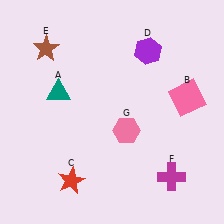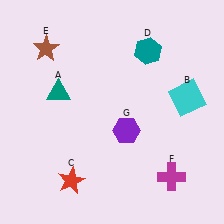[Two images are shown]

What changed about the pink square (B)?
In Image 1, B is pink. In Image 2, it changed to cyan.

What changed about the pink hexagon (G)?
In Image 1, G is pink. In Image 2, it changed to purple.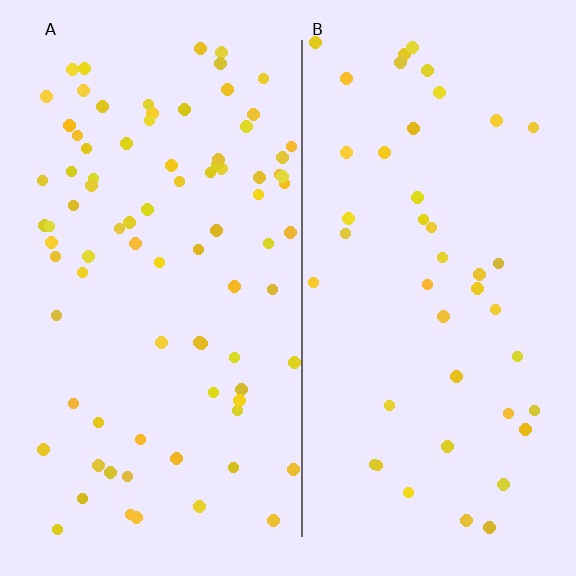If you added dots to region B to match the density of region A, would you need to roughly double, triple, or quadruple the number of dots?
Approximately double.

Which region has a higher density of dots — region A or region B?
A (the left).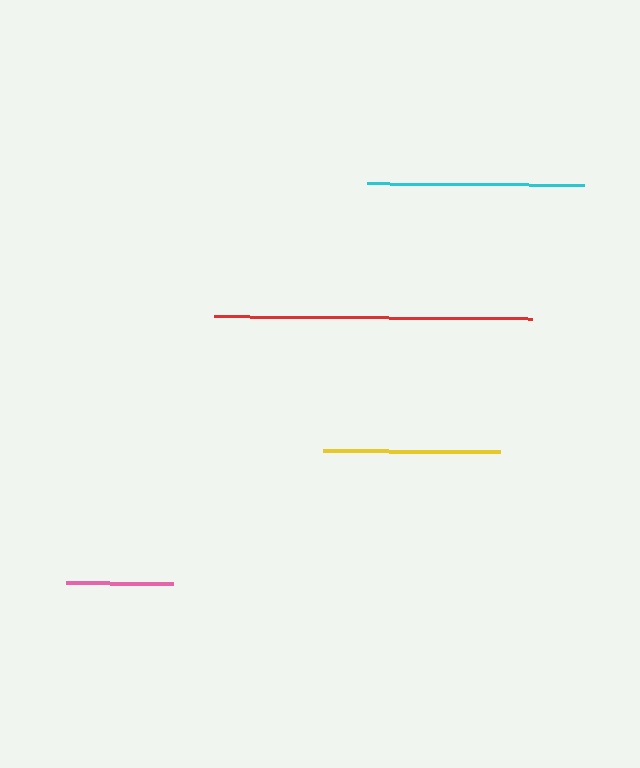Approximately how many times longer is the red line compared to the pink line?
The red line is approximately 3.0 times the length of the pink line.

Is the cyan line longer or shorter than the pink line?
The cyan line is longer than the pink line.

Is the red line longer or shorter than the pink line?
The red line is longer than the pink line.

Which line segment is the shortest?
The pink line is the shortest at approximately 107 pixels.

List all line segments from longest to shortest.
From longest to shortest: red, cyan, yellow, pink.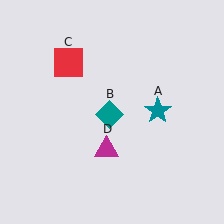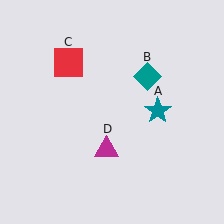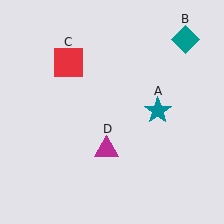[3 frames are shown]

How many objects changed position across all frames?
1 object changed position: teal diamond (object B).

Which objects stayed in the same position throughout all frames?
Teal star (object A) and red square (object C) and magenta triangle (object D) remained stationary.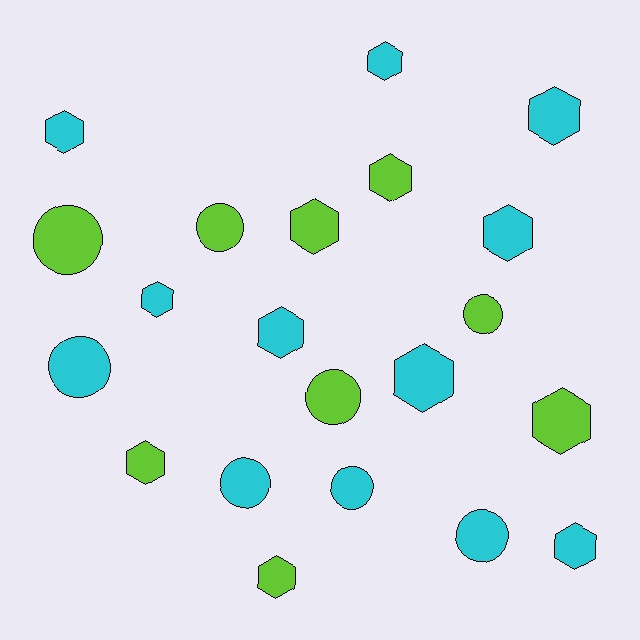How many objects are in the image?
There are 21 objects.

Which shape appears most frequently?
Hexagon, with 13 objects.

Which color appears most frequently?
Cyan, with 12 objects.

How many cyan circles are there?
There are 4 cyan circles.